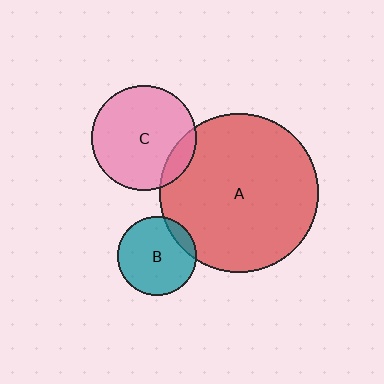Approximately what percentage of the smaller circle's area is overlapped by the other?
Approximately 10%.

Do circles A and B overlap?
Yes.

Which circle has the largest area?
Circle A (red).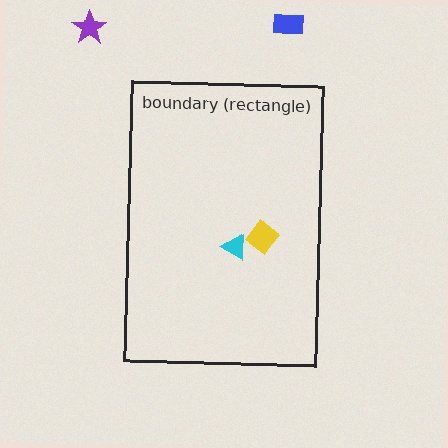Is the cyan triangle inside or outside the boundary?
Inside.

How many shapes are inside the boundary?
2 inside, 2 outside.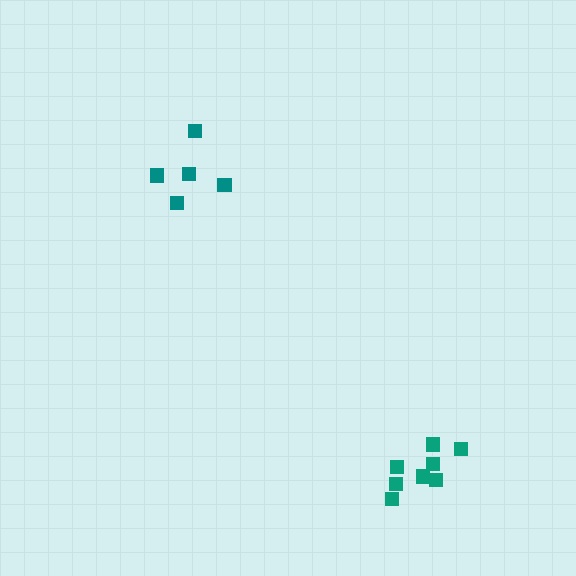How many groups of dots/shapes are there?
There are 2 groups.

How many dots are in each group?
Group 1: 5 dots, Group 2: 8 dots (13 total).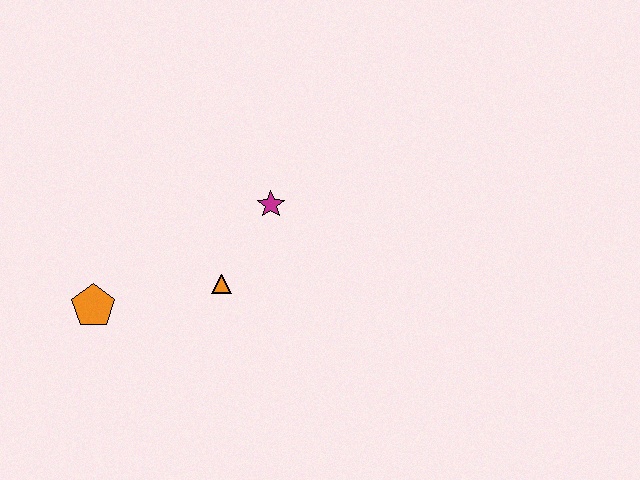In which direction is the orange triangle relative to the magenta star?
The orange triangle is below the magenta star.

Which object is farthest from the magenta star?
The orange pentagon is farthest from the magenta star.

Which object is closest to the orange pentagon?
The orange triangle is closest to the orange pentagon.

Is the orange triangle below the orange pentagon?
No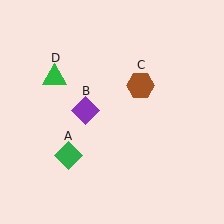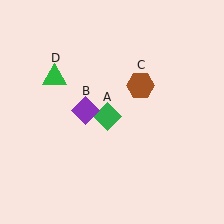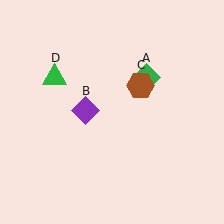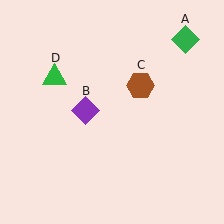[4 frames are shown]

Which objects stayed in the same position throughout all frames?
Purple diamond (object B) and brown hexagon (object C) and green triangle (object D) remained stationary.